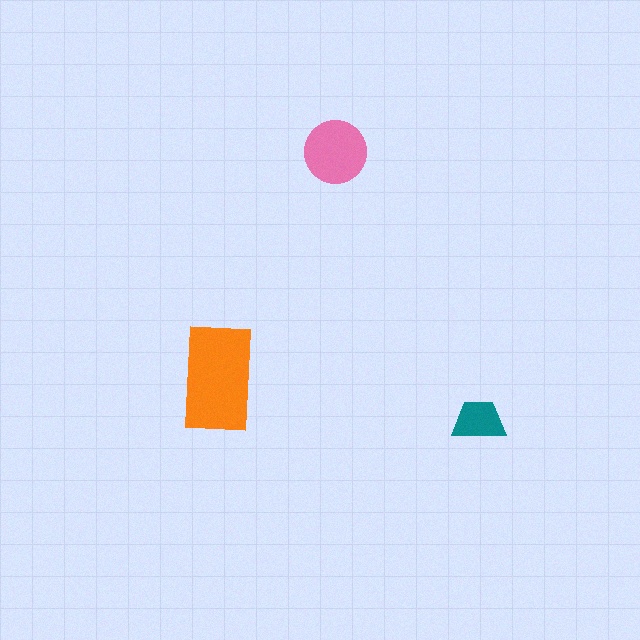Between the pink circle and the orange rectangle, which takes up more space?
The orange rectangle.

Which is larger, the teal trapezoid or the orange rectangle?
The orange rectangle.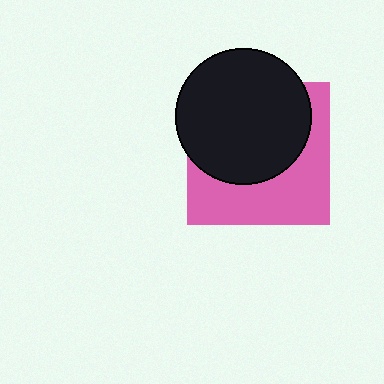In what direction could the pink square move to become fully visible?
The pink square could move down. That would shift it out from behind the black circle entirely.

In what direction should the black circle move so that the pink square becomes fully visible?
The black circle should move up. That is the shortest direction to clear the overlap and leave the pink square fully visible.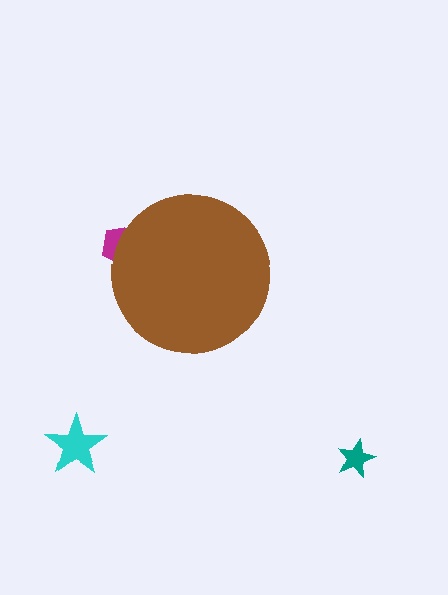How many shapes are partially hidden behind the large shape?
1 shape is partially hidden.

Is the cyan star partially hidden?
No, the cyan star is fully visible.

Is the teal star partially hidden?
No, the teal star is fully visible.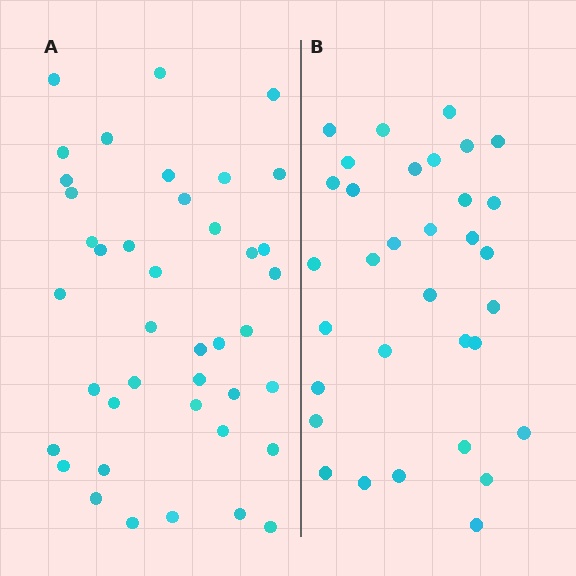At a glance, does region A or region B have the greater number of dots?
Region A (the left region) has more dots.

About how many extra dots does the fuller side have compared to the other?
Region A has roughly 8 or so more dots than region B.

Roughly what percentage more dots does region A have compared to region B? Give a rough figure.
About 25% more.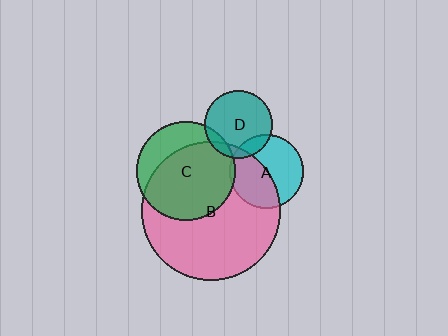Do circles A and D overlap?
Yes.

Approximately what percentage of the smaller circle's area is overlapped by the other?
Approximately 15%.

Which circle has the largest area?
Circle B (pink).